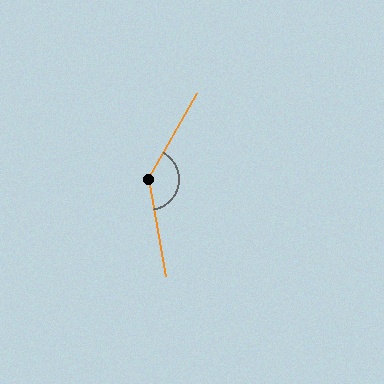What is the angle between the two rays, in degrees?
Approximately 140 degrees.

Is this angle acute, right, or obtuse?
It is obtuse.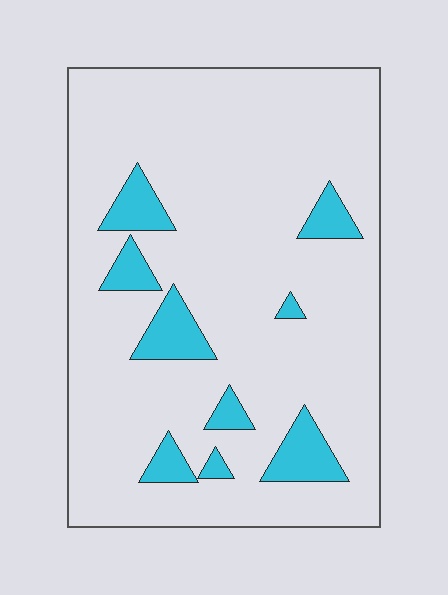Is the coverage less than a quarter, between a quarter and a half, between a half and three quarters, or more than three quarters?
Less than a quarter.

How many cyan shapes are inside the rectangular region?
9.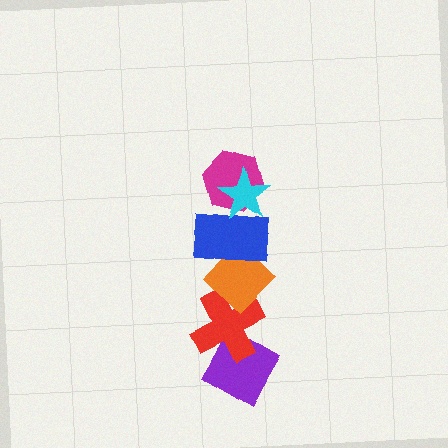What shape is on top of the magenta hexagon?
The cyan star is on top of the magenta hexagon.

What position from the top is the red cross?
The red cross is 5th from the top.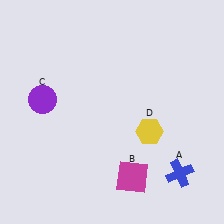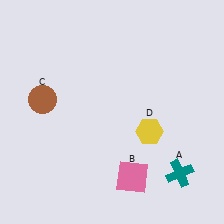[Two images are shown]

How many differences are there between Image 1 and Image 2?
There are 3 differences between the two images.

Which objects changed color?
A changed from blue to teal. B changed from magenta to pink. C changed from purple to brown.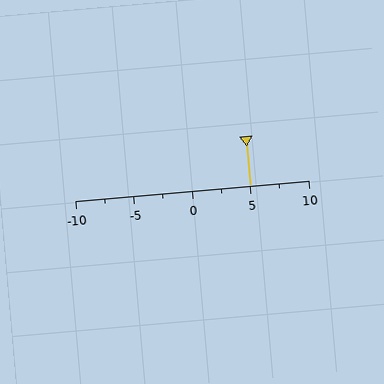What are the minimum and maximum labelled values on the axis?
The axis runs from -10 to 10.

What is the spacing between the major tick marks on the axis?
The major ticks are spaced 5 apart.